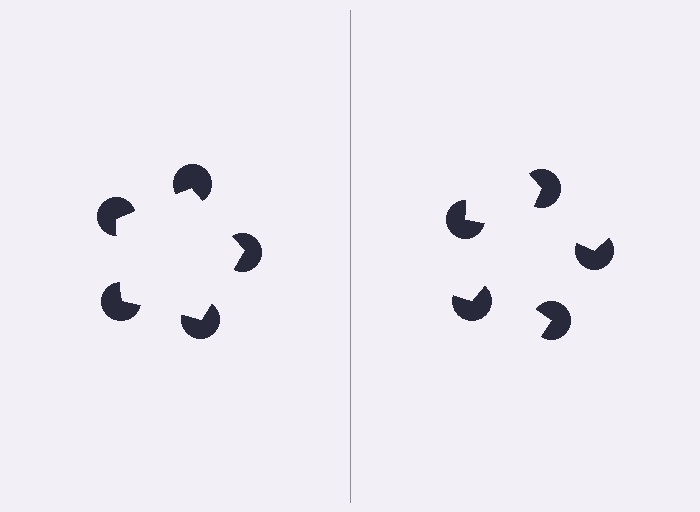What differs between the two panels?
The pac-man discs are positioned identically on both sides; only the wedge orientations differ. On the left they align to a pentagon; on the right they are misaligned.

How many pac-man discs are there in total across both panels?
10 — 5 on each side.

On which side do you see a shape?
An illusory pentagon appears on the left side. On the right side the wedge cuts are rotated, so no coherent shape forms.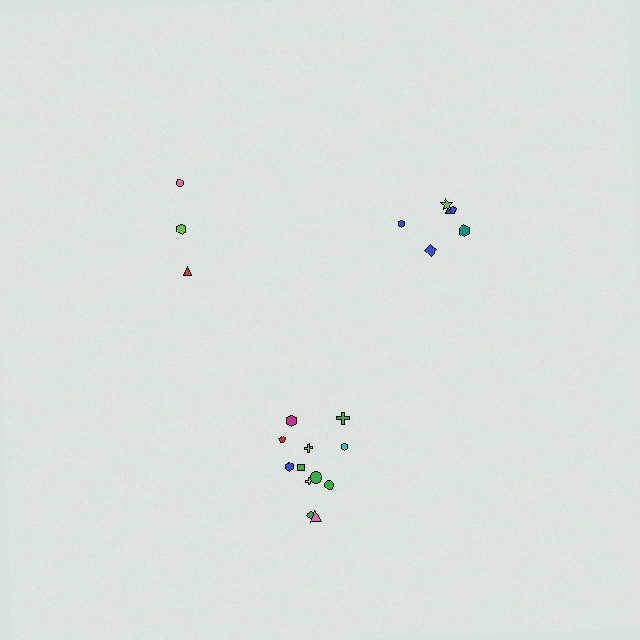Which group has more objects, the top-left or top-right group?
The top-right group.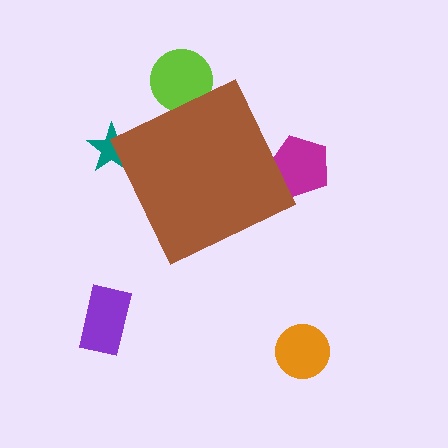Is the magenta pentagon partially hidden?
Yes, the magenta pentagon is partially hidden behind the brown diamond.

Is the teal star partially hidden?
Yes, the teal star is partially hidden behind the brown diamond.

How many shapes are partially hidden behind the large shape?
3 shapes are partially hidden.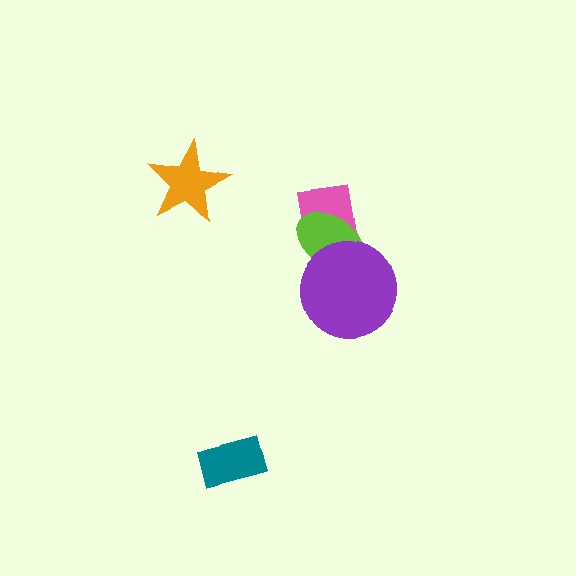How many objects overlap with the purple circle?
1 object overlaps with the purple circle.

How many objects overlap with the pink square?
1 object overlaps with the pink square.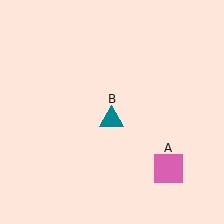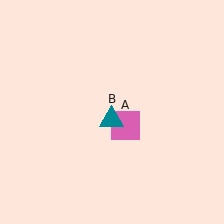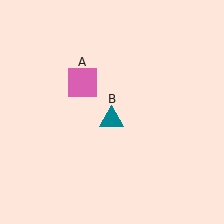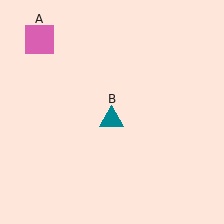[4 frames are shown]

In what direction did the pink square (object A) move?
The pink square (object A) moved up and to the left.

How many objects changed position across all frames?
1 object changed position: pink square (object A).